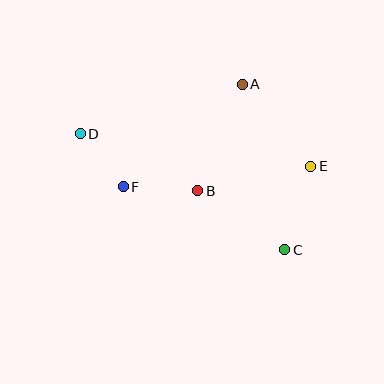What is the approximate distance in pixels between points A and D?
The distance between A and D is approximately 169 pixels.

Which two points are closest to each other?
Points D and F are closest to each other.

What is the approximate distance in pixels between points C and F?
The distance between C and F is approximately 173 pixels.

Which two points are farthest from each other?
Points C and D are farthest from each other.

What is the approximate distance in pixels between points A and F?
The distance between A and F is approximately 157 pixels.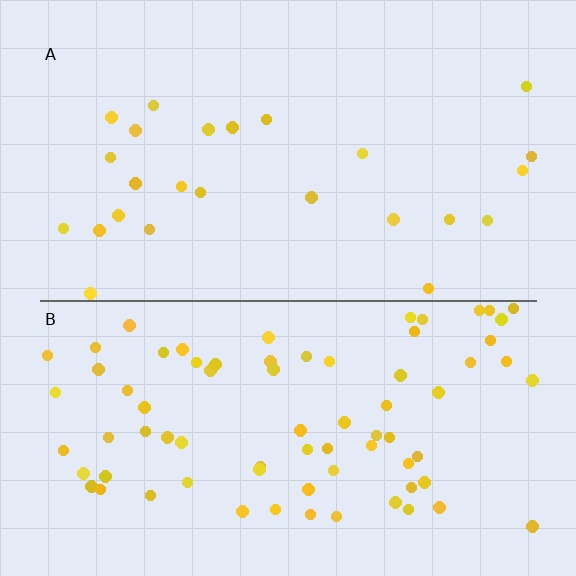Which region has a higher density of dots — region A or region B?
B (the bottom).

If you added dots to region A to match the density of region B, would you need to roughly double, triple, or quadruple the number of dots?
Approximately triple.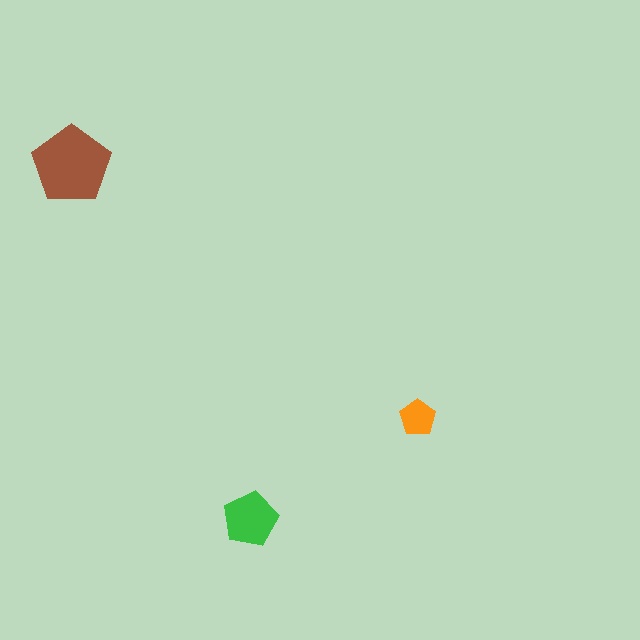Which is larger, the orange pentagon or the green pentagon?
The green one.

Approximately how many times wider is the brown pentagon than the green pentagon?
About 1.5 times wider.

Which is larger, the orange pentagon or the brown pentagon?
The brown one.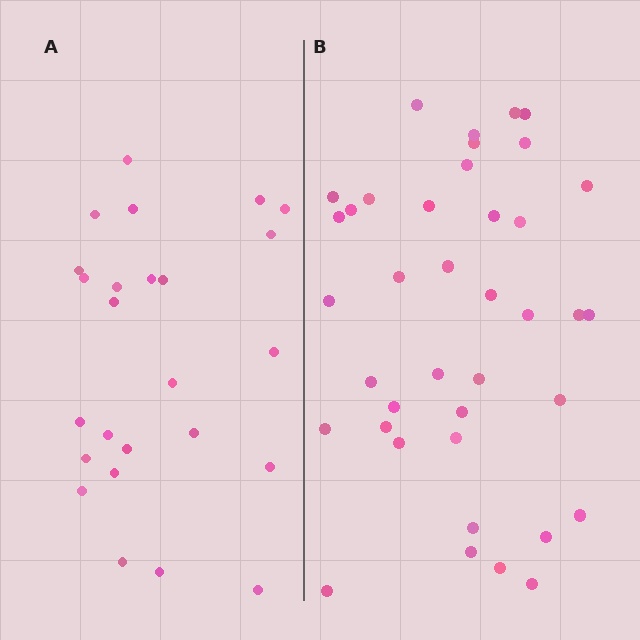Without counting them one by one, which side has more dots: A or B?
Region B (the right region) has more dots.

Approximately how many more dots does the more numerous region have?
Region B has approximately 15 more dots than region A.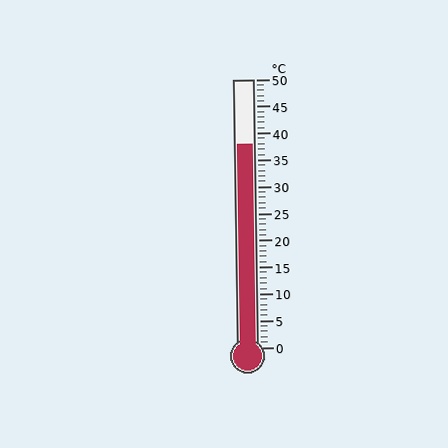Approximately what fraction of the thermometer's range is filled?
The thermometer is filled to approximately 75% of its range.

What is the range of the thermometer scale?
The thermometer scale ranges from 0°C to 50°C.